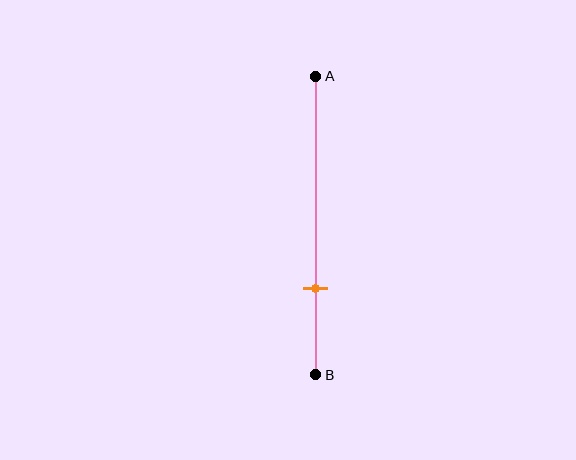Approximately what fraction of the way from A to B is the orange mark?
The orange mark is approximately 70% of the way from A to B.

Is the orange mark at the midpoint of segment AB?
No, the mark is at about 70% from A, not at the 50% midpoint.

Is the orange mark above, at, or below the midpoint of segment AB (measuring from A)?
The orange mark is below the midpoint of segment AB.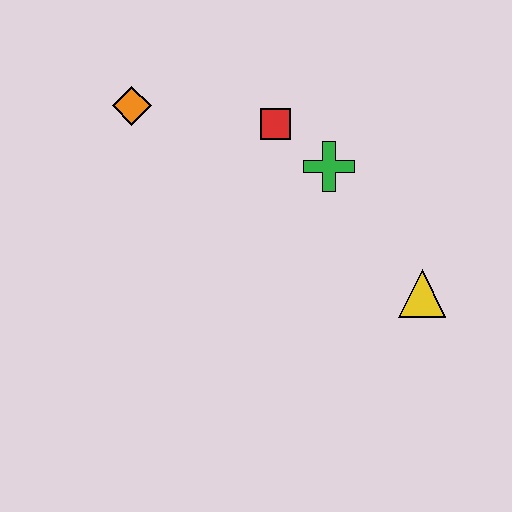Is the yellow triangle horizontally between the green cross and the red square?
No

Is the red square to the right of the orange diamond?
Yes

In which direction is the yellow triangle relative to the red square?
The yellow triangle is below the red square.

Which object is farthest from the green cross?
The orange diamond is farthest from the green cross.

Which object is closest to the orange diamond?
The red square is closest to the orange diamond.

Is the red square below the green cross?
No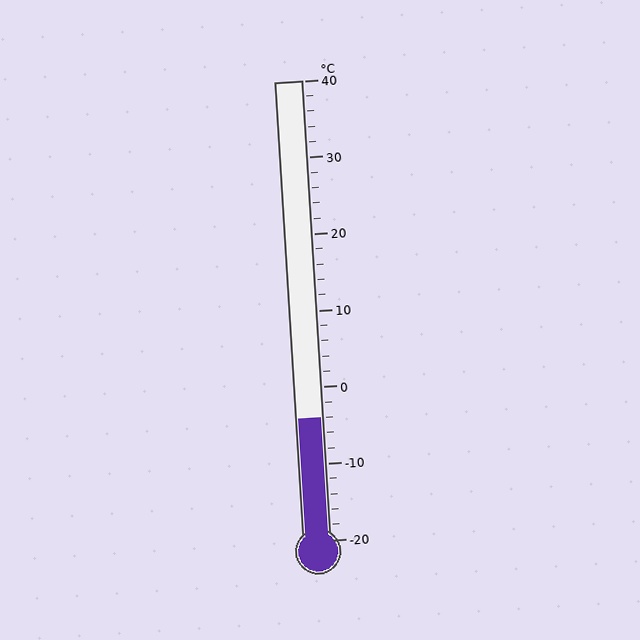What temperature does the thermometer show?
The thermometer shows approximately -4°C.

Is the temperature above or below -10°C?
The temperature is above -10°C.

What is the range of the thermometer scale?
The thermometer scale ranges from -20°C to 40°C.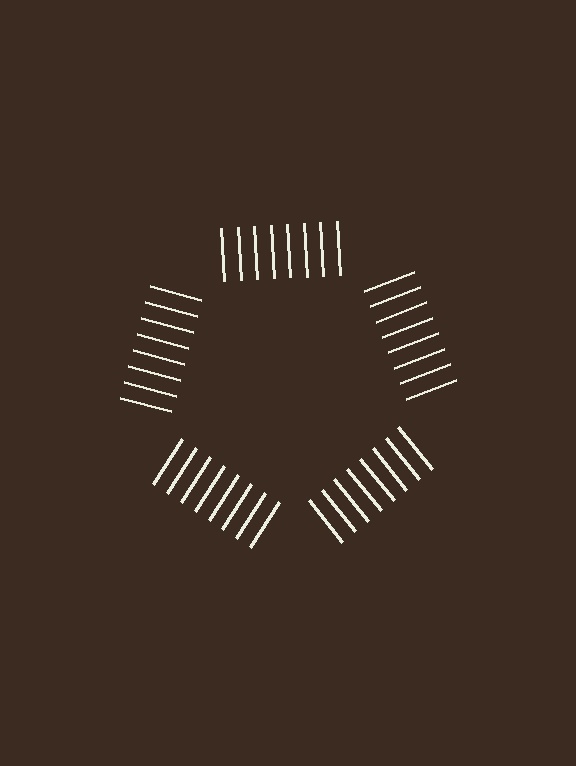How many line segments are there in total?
40 — 8 along each of the 5 edges.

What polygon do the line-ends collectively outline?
An illusory pentagon — the line segments terminate on its edges but no continuous stroke is drawn.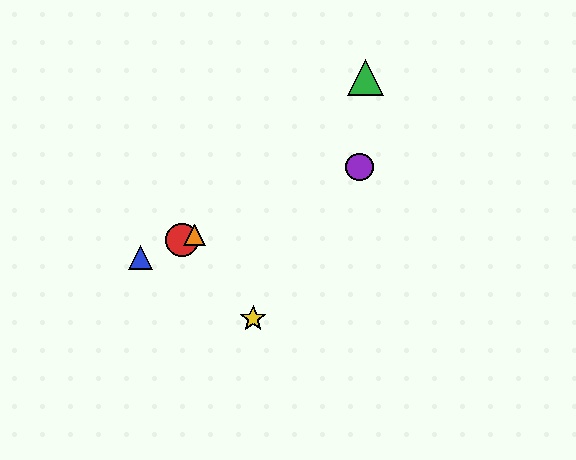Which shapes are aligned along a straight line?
The red circle, the blue triangle, the purple circle, the orange triangle are aligned along a straight line.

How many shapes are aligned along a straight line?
4 shapes (the red circle, the blue triangle, the purple circle, the orange triangle) are aligned along a straight line.